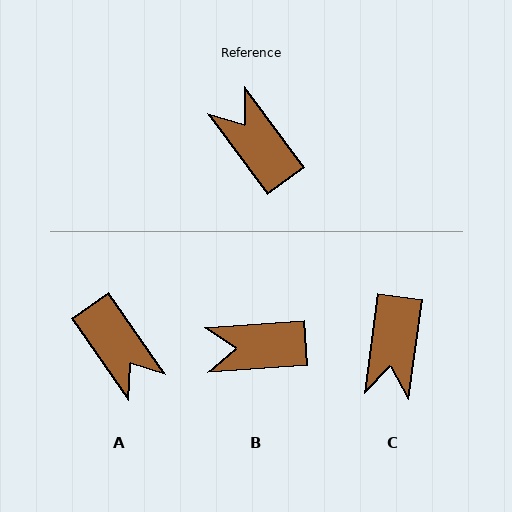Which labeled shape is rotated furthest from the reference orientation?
A, about 178 degrees away.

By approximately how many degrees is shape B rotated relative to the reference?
Approximately 58 degrees counter-clockwise.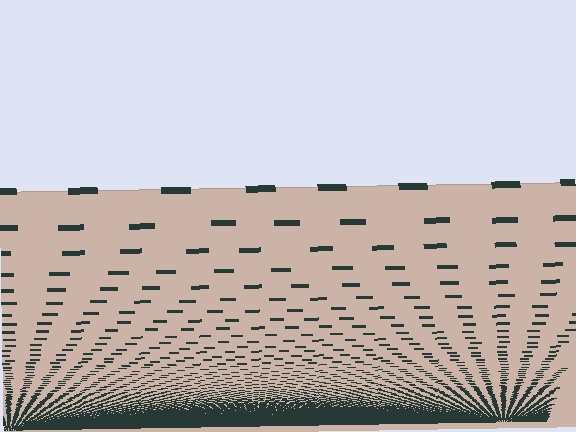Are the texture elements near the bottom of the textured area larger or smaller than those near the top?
Smaller. The gradient is inverted — elements near the bottom are smaller and denser.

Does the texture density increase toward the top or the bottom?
Density increases toward the bottom.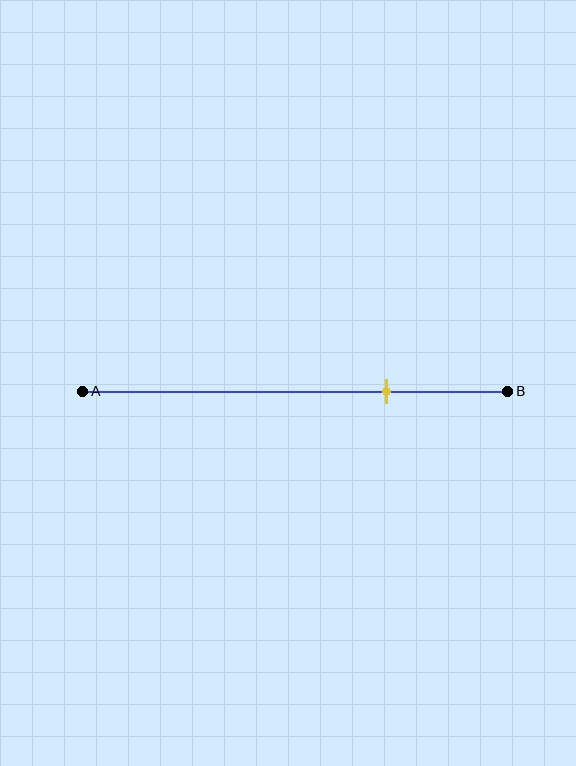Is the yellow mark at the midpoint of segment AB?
No, the mark is at about 70% from A, not at the 50% midpoint.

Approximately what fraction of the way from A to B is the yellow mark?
The yellow mark is approximately 70% of the way from A to B.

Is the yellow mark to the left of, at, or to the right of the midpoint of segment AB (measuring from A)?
The yellow mark is to the right of the midpoint of segment AB.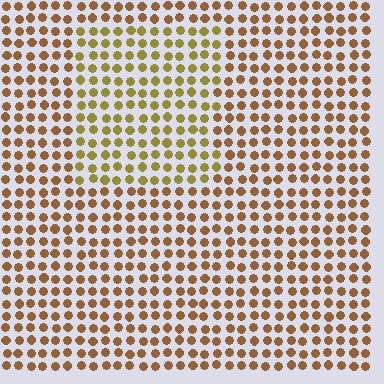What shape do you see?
I see a rectangle.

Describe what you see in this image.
The image is filled with small brown elements in a uniform arrangement. A rectangle-shaped region is visible where the elements are tinted to a slightly different hue, forming a subtle color boundary.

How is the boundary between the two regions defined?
The boundary is defined purely by a slight shift in hue (about 30 degrees). Spacing, size, and orientation are identical on both sides.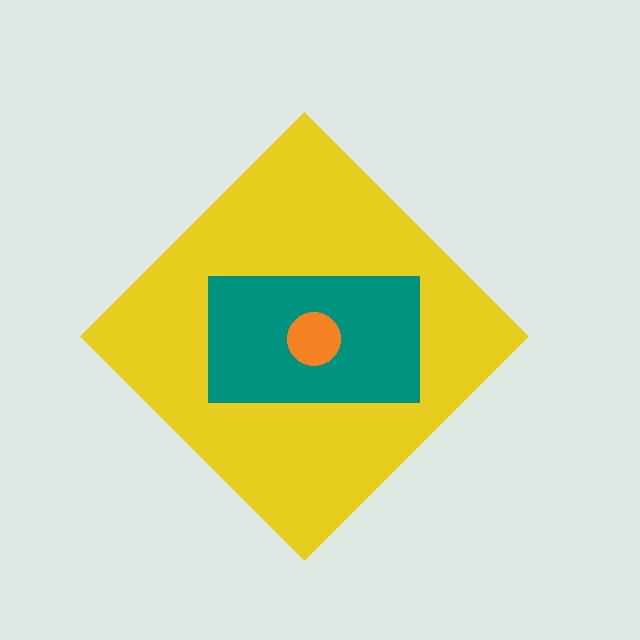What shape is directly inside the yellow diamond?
The teal rectangle.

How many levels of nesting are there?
3.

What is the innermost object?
The orange circle.